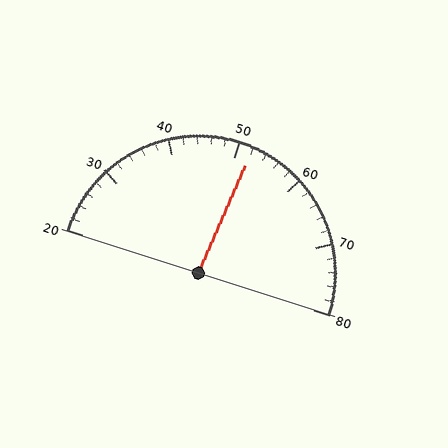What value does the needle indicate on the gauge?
The needle indicates approximately 52.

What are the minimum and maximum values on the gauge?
The gauge ranges from 20 to 80.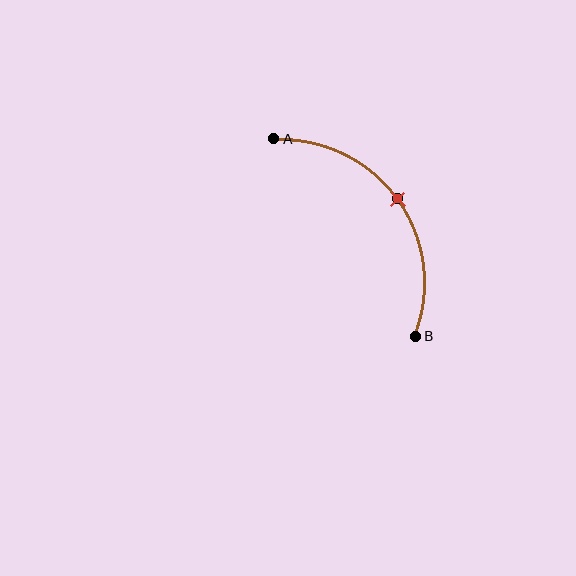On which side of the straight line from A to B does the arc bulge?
The arc bulges above and to the right of the straight line connecting A and B.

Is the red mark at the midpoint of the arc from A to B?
Yes. The red mark lies on the arc at equal arc-length from both A and B — it is the arc midpoint.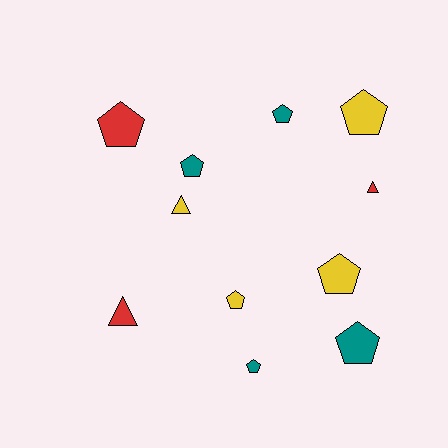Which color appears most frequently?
Yellow, with 4 objects.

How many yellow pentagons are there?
There are 3 yellow pentagons.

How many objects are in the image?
There are 11 objects.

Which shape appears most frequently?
Pentagon, with 8 objects.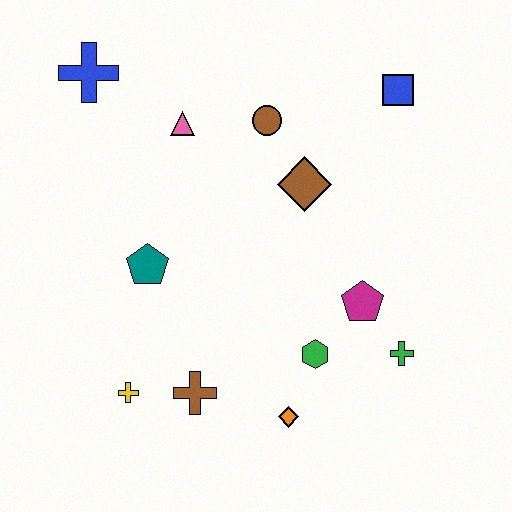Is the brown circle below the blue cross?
Yes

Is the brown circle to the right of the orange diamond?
No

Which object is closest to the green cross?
The magenta pentagon is closest to the green cross.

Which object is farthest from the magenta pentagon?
The blue cross is farthest from the magenta pentagon.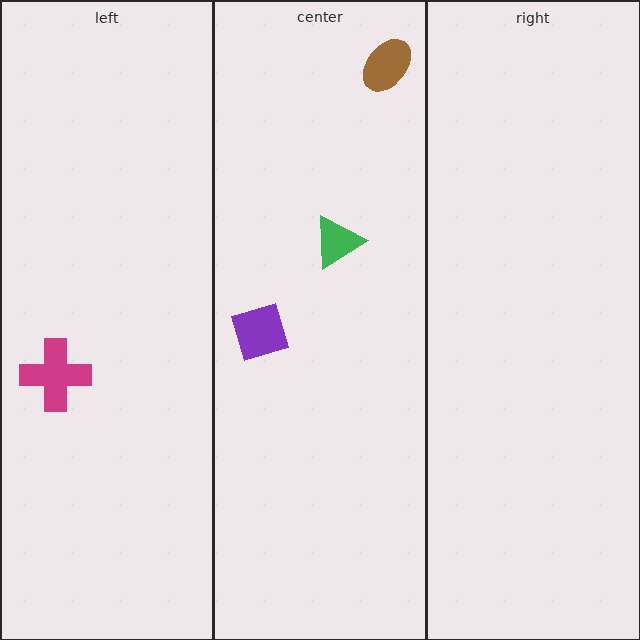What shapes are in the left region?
The magenta cross.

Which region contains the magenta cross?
The left region.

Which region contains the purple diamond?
The center region.